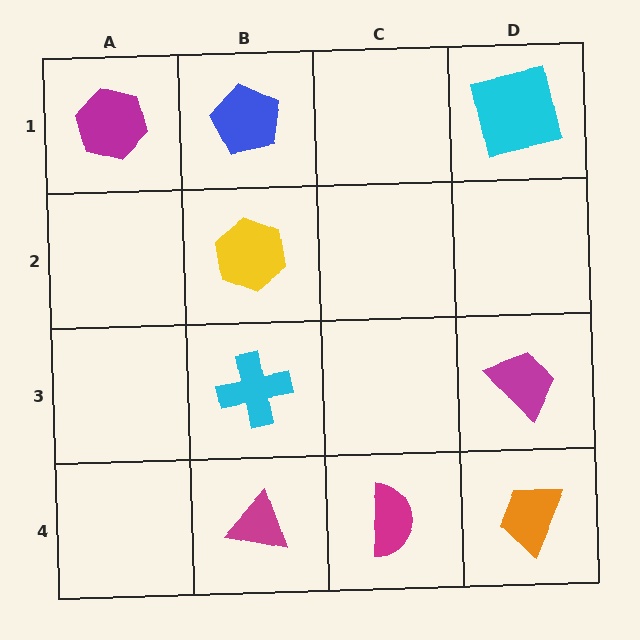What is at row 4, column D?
An orange trapezoid.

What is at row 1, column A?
A magenta hexagon.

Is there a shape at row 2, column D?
No, that cell is empty.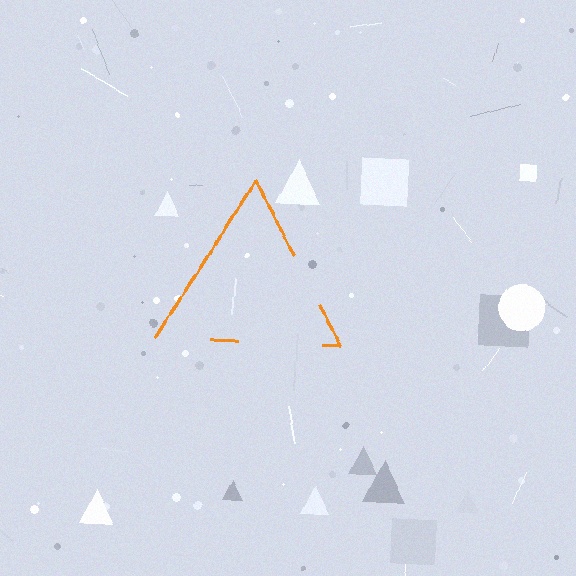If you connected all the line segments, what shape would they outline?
They would outline a triangle.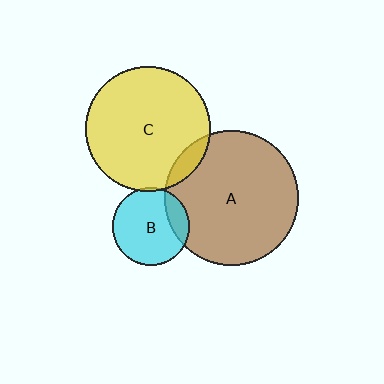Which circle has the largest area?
Circle A (brown).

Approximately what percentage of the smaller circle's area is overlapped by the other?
Approximately 20%.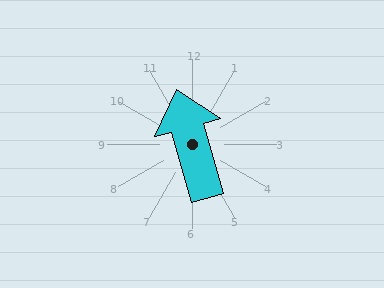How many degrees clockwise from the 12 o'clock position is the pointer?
Approximately 344 degrees.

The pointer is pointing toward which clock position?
Roughly 11 o'clock.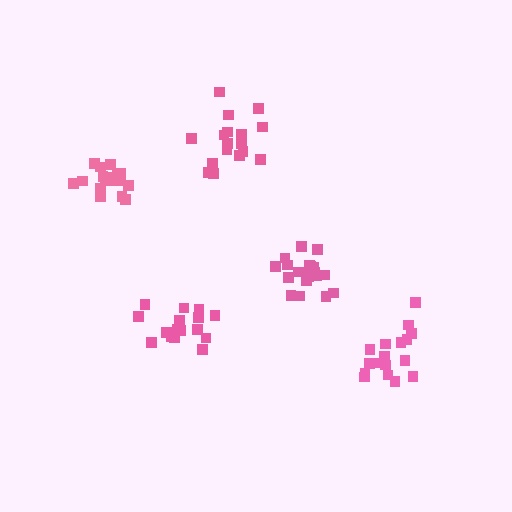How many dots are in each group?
Group 1: 17 dots, Group 2: 17 dots, Group 3: 17 dots, Group 4: 20 dots, Group 5: 18 dots (89 total).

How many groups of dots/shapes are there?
There are 5 groups.